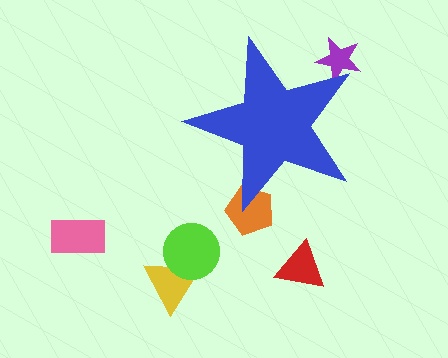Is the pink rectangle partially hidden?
No, the pink rectangle is fully visible.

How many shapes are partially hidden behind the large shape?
2 shapes are partially hidden.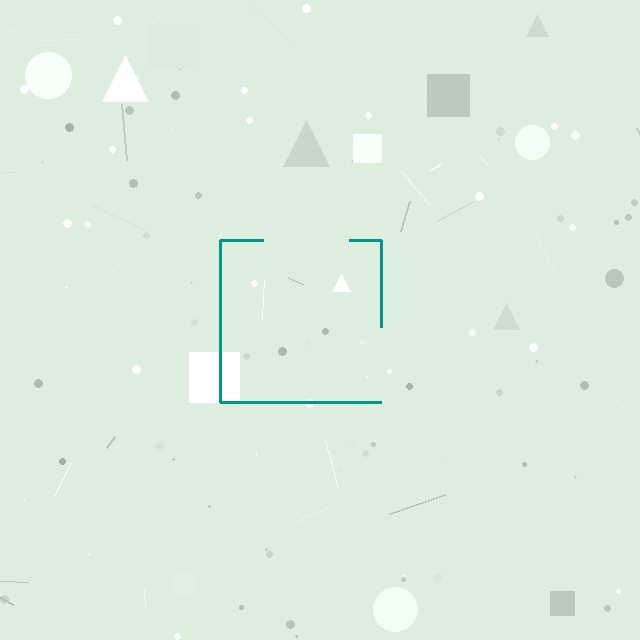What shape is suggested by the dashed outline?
The dashed outline suggests a square.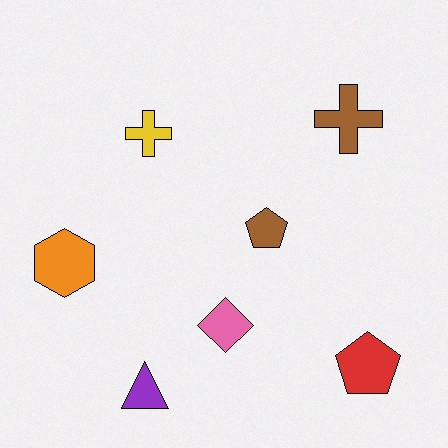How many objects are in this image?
There are 7 objects.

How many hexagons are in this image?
There is 1 hexagon.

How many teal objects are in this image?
There are no teal objects.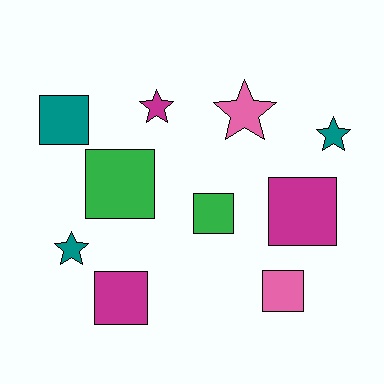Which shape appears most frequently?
Square, with 6 objects.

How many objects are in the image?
There are 10 objects.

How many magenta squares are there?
There are 2 magenta squares.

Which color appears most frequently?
Teal, with 3 objects.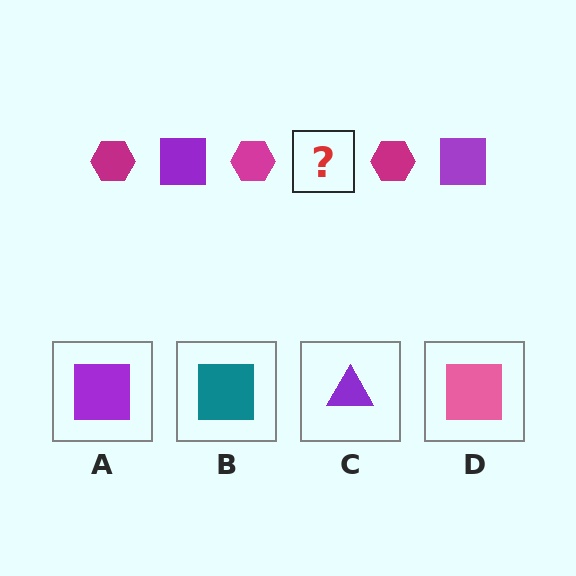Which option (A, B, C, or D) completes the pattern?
A.